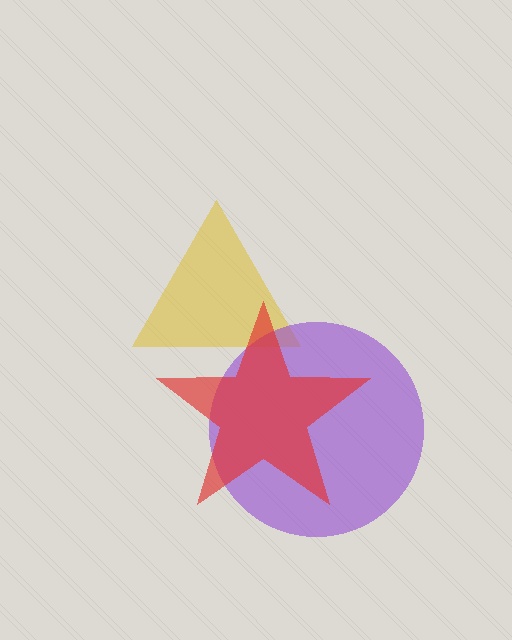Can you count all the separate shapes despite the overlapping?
Yes, there are 3 separate shapes.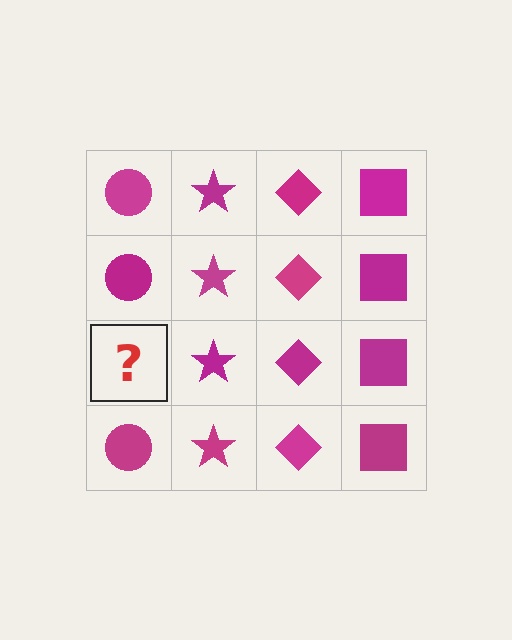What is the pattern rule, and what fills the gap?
The rule is that each column has a consistent shape. The gap should be filled with a magenta circle.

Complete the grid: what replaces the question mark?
The question mark should be replaced with a magenta circle.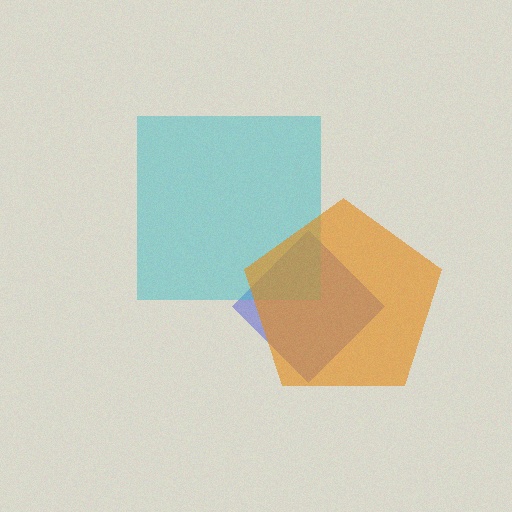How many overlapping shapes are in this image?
There are 3 overlapping shapes in the image.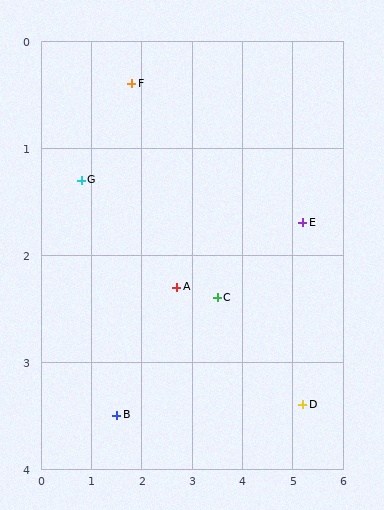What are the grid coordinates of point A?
Point A is at approximately (2.7, 2.3).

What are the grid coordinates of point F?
Point F is at approximately (1.8, 0.4).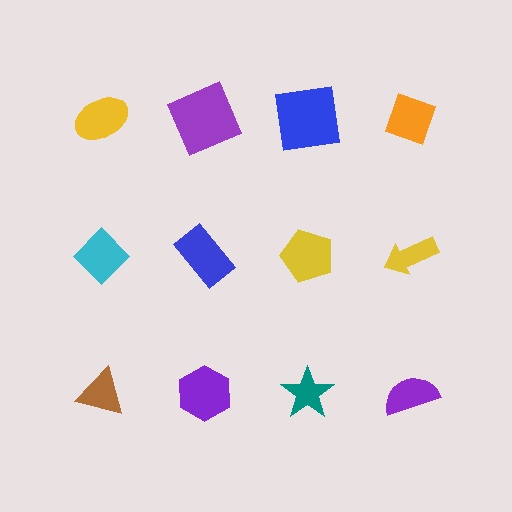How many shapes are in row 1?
4 shapes.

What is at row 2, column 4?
A yellow arrow.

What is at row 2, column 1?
A cyan diamond.